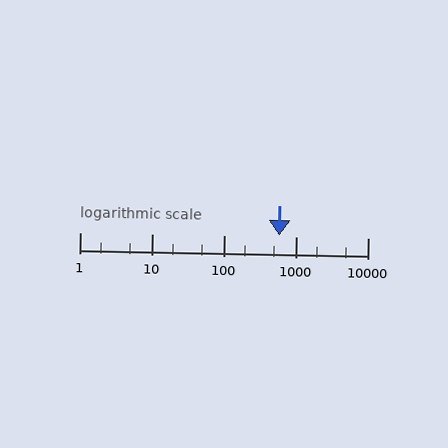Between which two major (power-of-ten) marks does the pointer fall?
The pointer is between 100 and 1000.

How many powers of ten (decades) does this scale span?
The scale spans 4 decades, from 1 to 10000.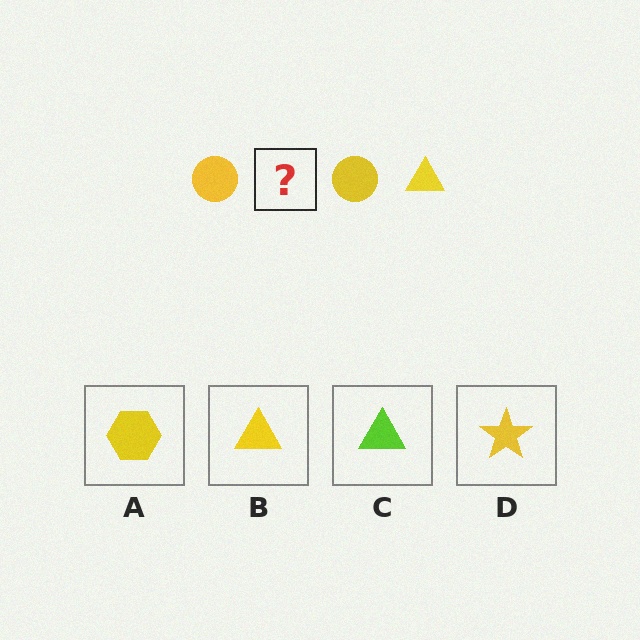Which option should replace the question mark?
Option B.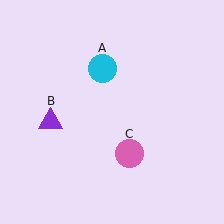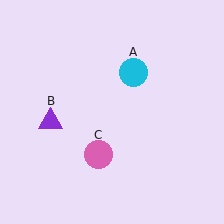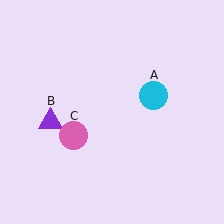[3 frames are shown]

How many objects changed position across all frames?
2 objects changed position: cyan circle (object A), pink circle (object C).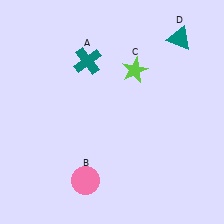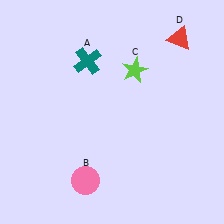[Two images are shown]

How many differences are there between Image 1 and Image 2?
There is 1 difference between the two images.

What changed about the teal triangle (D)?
In Image 1, D is teal. In Image 2, it changed to red.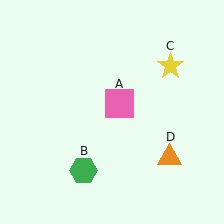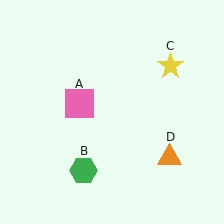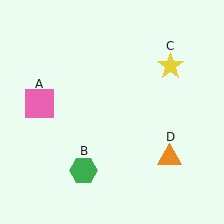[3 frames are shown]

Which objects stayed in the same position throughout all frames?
Green hexagon (object B) and yellow star (object C) and orange triangle (object D) remained stationary.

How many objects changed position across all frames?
1 object changed position: pink square (object A).